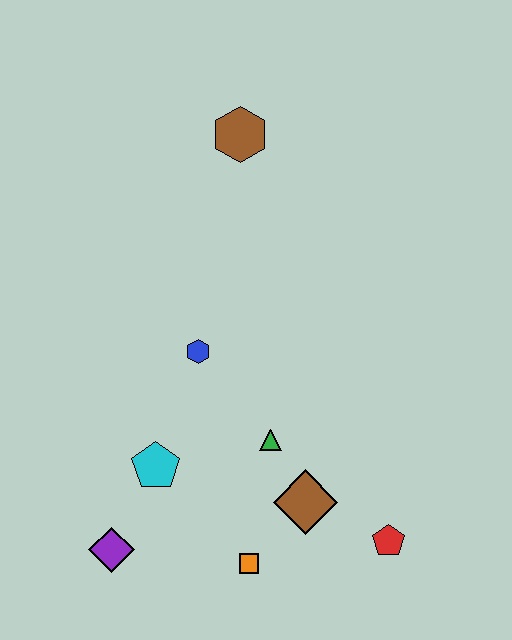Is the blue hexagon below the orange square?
No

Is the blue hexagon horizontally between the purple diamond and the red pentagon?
Yes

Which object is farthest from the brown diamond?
The brown hexagon is farthest from the brown diamond.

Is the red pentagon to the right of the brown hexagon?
Yes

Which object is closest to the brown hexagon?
The blue hexagon is closest to the brown hexagon.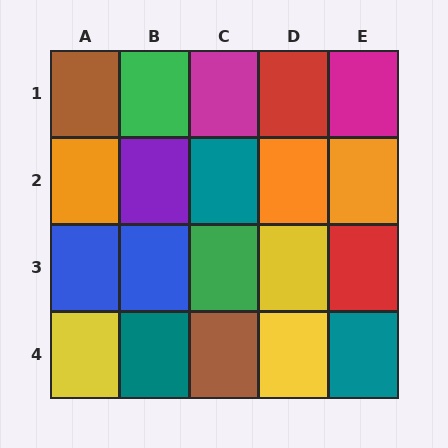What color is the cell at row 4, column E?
Teal.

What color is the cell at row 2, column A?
Orange.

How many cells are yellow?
3 cells are yellow.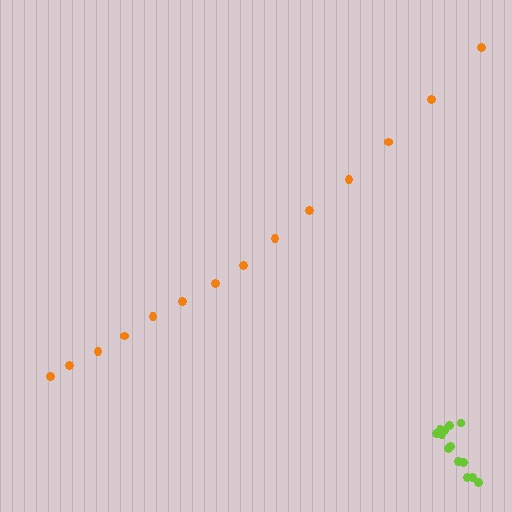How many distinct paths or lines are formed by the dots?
There are 2 distinct paths.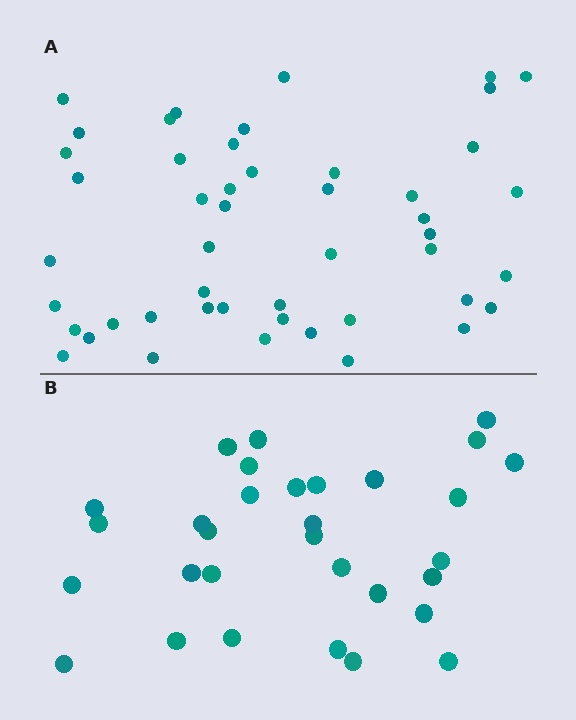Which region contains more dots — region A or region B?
Region A (the top region) has more dots.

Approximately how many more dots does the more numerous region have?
Region A has approximately 15 more dots than region B.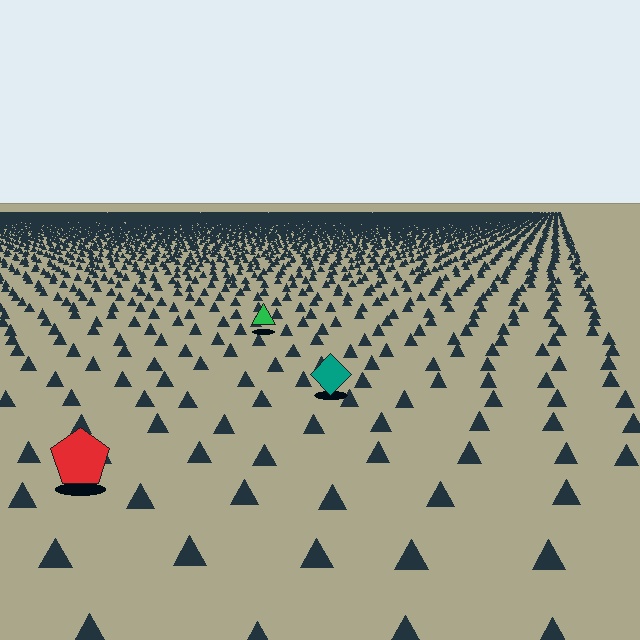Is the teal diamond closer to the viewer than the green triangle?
Yes. The teal diamond is closer — you can tell from the texture gradient: the ground texture is coarser near it.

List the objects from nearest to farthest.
From nearest to farthest: the red pentagon, the teal diamond, the green triangle.